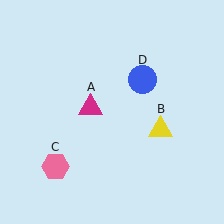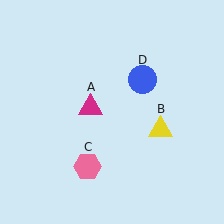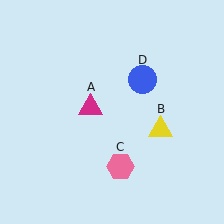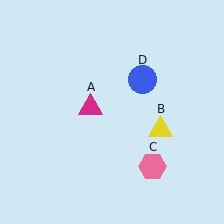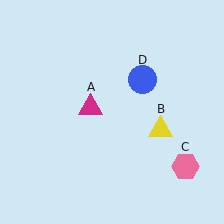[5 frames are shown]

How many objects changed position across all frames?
1 object changed position: pink hexagon (object C).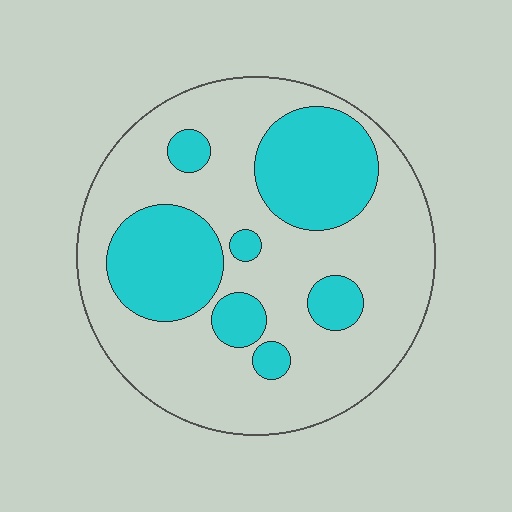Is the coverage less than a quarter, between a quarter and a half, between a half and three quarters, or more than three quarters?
Between a quarter and a half.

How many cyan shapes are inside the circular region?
7.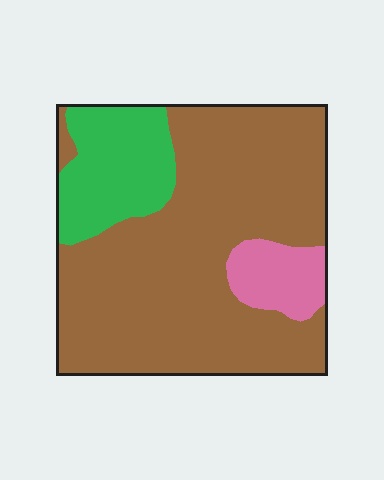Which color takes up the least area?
Pink, at roughly 10%.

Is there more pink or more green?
Green.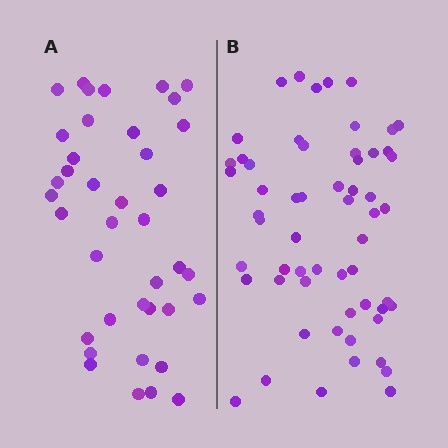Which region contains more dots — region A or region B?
Region B (the right region) has more dots.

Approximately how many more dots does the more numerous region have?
Region B has approximately 20 more dots than region A.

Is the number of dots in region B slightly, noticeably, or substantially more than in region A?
Region B has substantially more. The ratio is roughly 1.5 to 1.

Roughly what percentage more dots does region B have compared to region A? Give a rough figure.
About 50% more.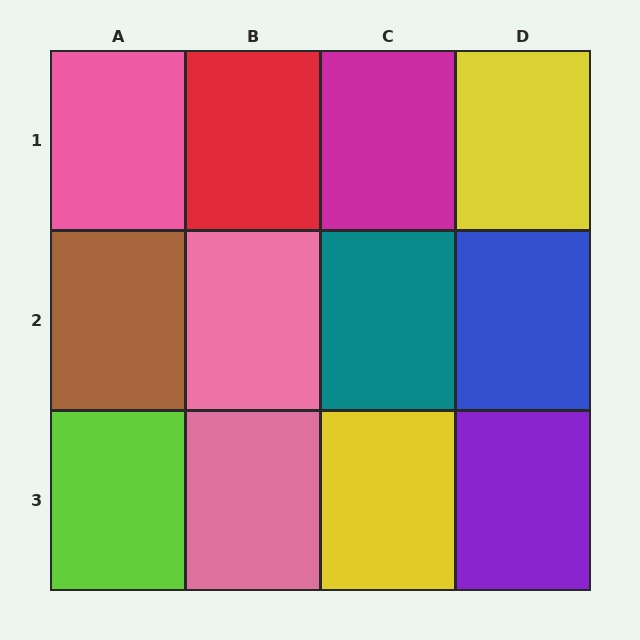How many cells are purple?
1 cell is purple.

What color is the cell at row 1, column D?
Yellow.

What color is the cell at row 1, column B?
Red.